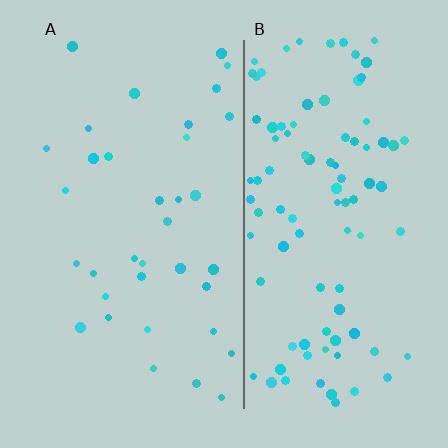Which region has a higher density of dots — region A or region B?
B (the right).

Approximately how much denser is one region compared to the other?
Approximately 2.7× — region B over region A.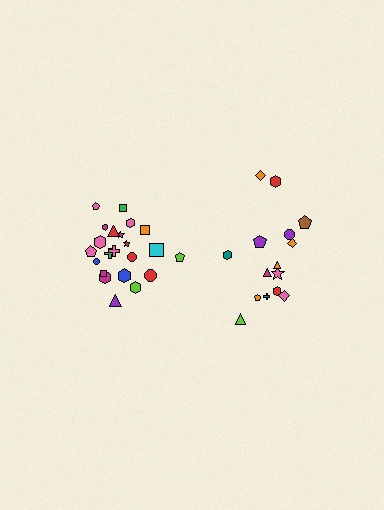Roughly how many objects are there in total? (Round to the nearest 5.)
Roughly 35 objects in total.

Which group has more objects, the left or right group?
The left group.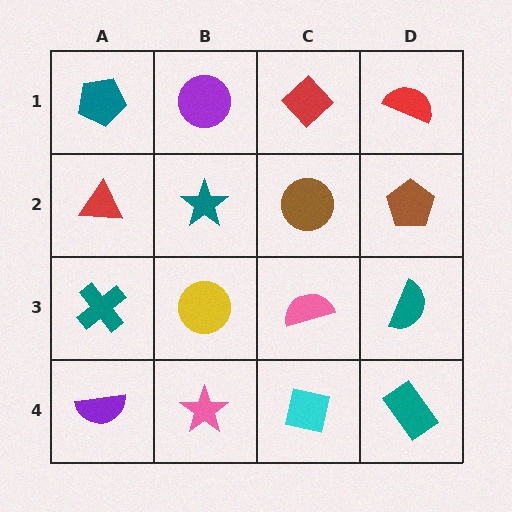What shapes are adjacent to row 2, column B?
A purple circle (row 1, column B), a yellow circle (row 3, column B), a red triangle (row 2, column A), a brown circle (row 2, column C).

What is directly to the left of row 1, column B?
A teal pentagon.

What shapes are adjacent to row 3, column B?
A teal star (row 2, column B), a pink star (row 4, column B), a teal cross (row 3, column A), a pink semicircle (row 3, column C).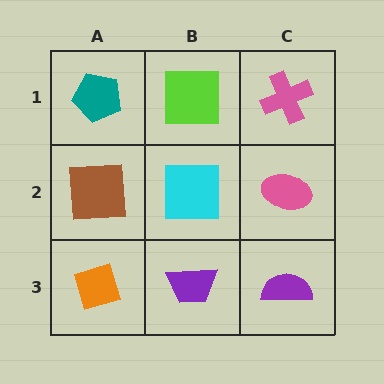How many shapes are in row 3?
3 shapes.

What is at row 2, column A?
A brown square.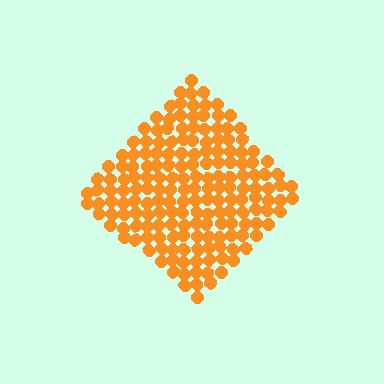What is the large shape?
The large shape is a diamond.